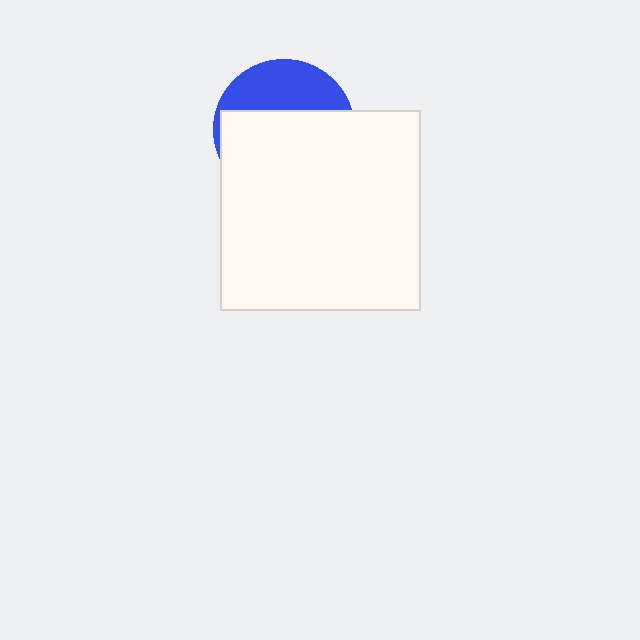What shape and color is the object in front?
The object in front is a white square.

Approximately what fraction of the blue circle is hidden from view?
Roughly 66% of the blue circle is hidden behind the white square.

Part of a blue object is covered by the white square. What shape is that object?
It is a circle.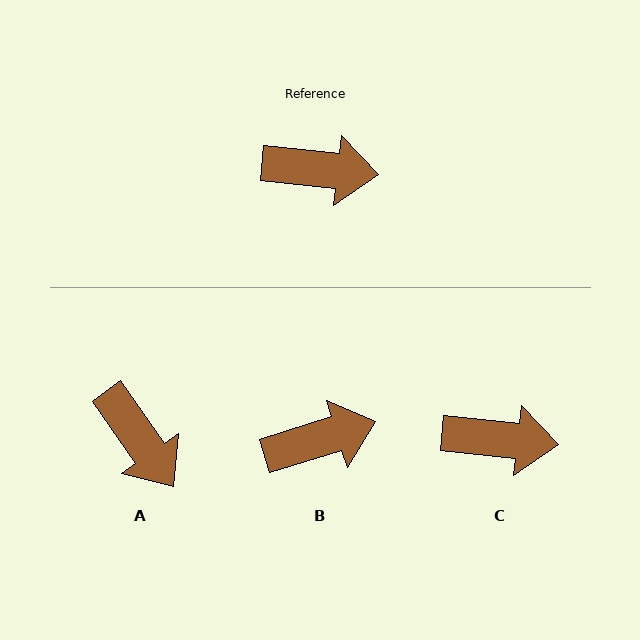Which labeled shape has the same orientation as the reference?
C.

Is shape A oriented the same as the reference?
No, it is off by about 49 degrees.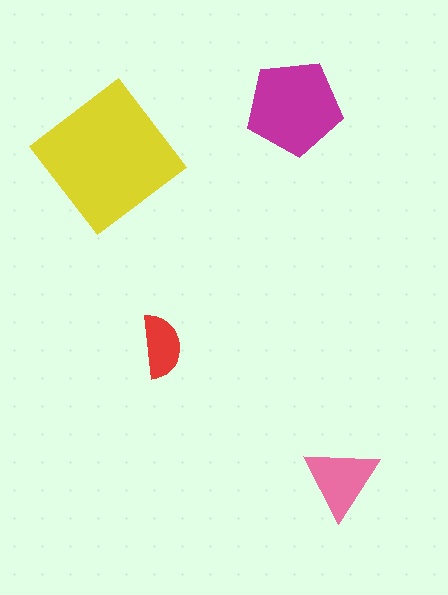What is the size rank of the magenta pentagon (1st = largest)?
2nd.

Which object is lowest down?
The pink triangle is bottommost.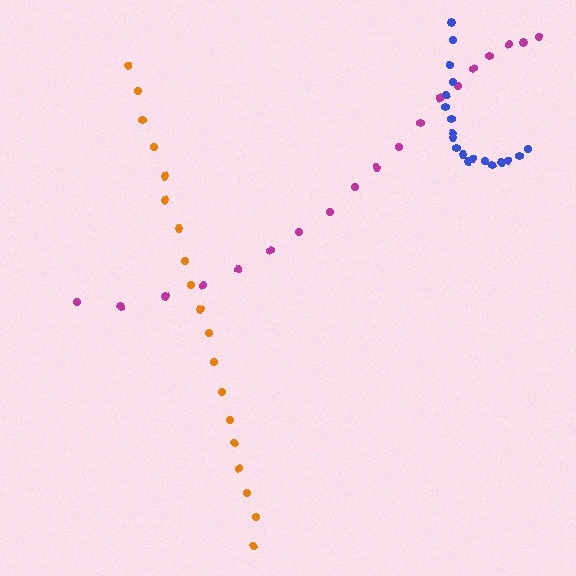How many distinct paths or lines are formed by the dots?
There are 3 distinct paths.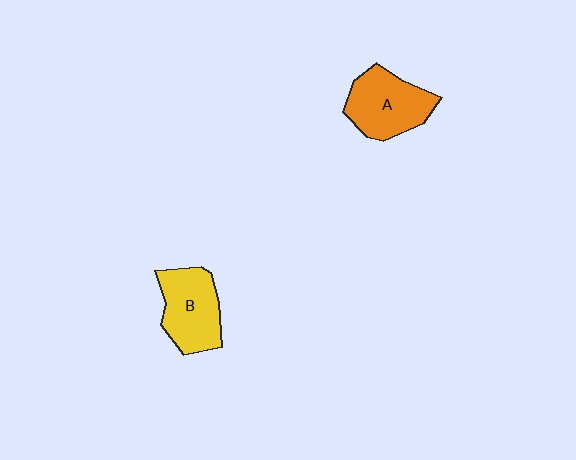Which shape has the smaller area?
Shape B (yellow).